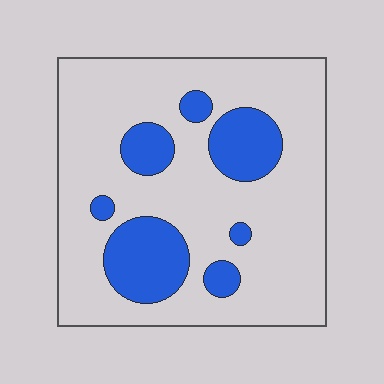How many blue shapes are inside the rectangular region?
7.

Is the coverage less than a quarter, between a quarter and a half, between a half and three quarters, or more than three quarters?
Less than a quarter.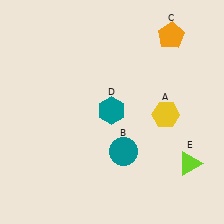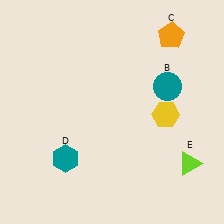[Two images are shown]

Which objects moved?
The objects that moved are: the teal circle (B), the teal hexagon (D).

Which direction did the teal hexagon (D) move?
The teal hexagon (D) moved down.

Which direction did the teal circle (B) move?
The teal circle (B) moved up.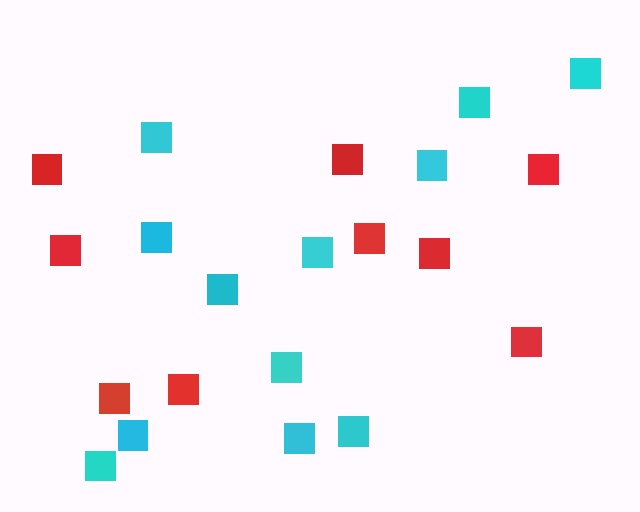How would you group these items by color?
There are 2 groups: one group of red squares (9) and one group of cyan squares (12).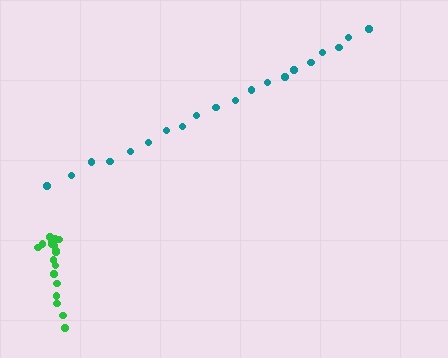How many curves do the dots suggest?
There are 2 distinct paths.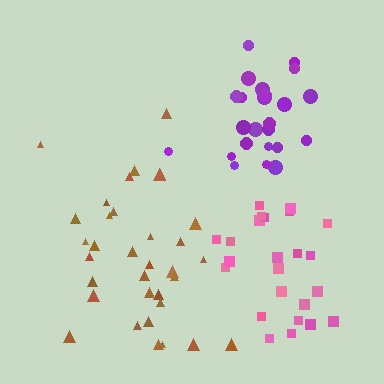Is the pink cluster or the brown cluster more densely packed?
Pink.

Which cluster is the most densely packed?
Purple.